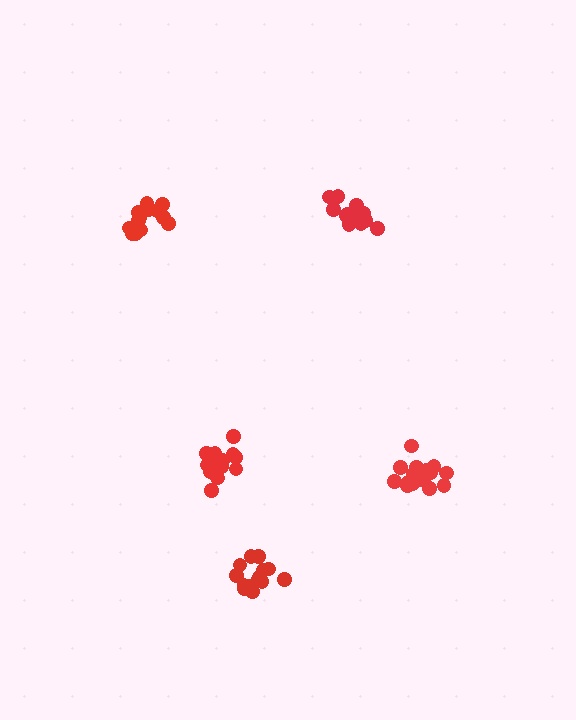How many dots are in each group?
Group 1: 14 dots, Group 2: 15 dots, Group 3: 13 dots, Group 4: 16 dots, Group 5: 13 dots (71 total).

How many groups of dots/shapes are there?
There are 5 groups.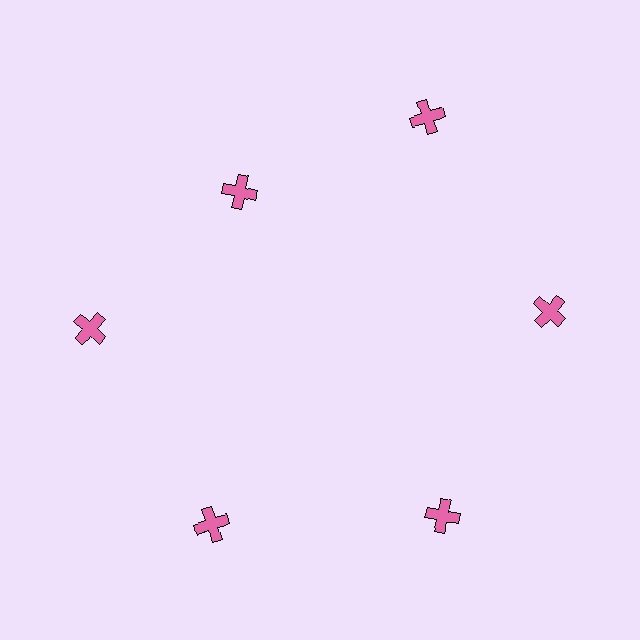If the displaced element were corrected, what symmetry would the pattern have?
It would have 6-fold rotational symmetry — the pattern would map onto itself every 60 degrees.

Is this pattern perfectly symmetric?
No. The 6 pink crosses are arranged in a ring, but one element near the 11 o'clock position is pulled inward toward the center, breaking the 6-fold rotational symmetry.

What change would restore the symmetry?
The symmetry would be restored by moving it outward, back onto the ring so that all 6 crosses sit at equal angles and equal distance from the center.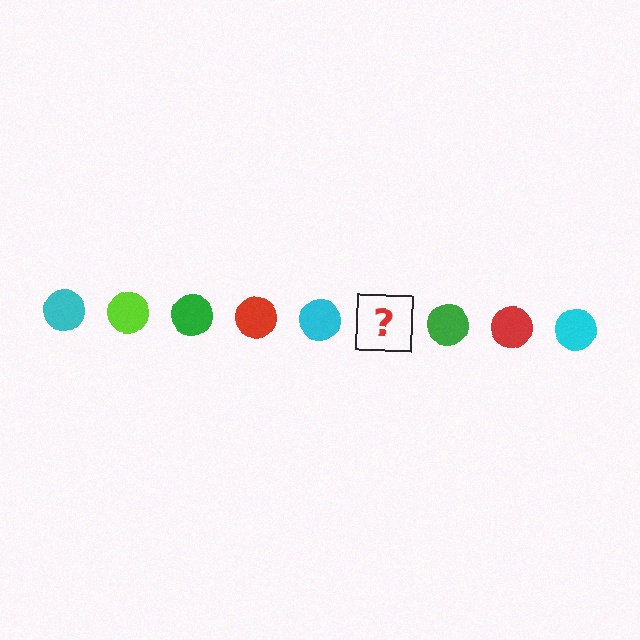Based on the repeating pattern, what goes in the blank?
The blank should be a lime circle.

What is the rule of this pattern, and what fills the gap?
The rule is that the pattern cycles through cyan, lime, green, red circles. The gap should be filled with a lime circle.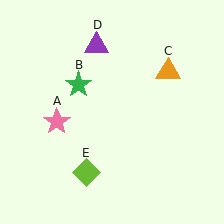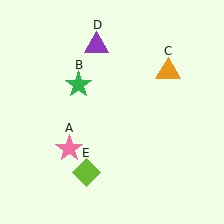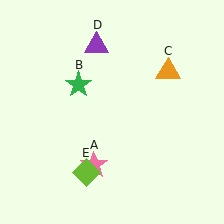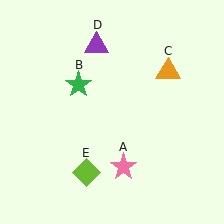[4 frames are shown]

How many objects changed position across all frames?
1 object changed position: pink star (object A).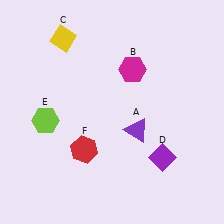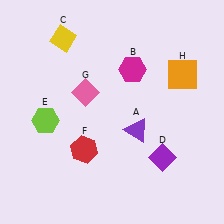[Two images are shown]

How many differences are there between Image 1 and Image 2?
There are 2 differences between the two images.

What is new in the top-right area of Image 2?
An orange square (H) was added in the top-right area of Image 2.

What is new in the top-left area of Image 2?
A pink diamond (G) was added in the top-left area of Image 2.